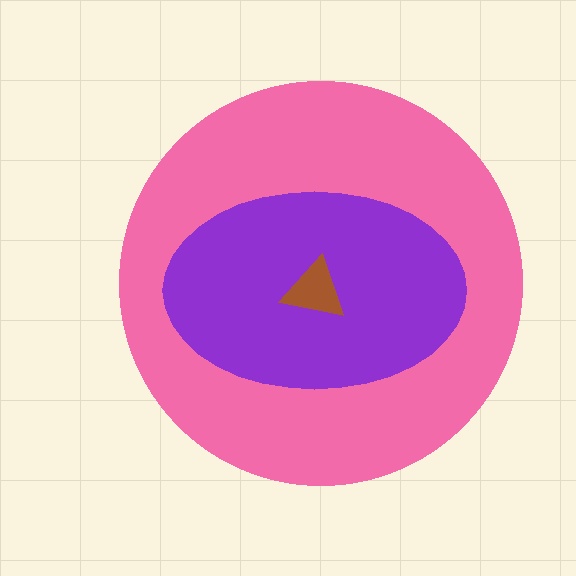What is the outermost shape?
The pink circle.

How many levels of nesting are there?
3.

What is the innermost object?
The brown triangle.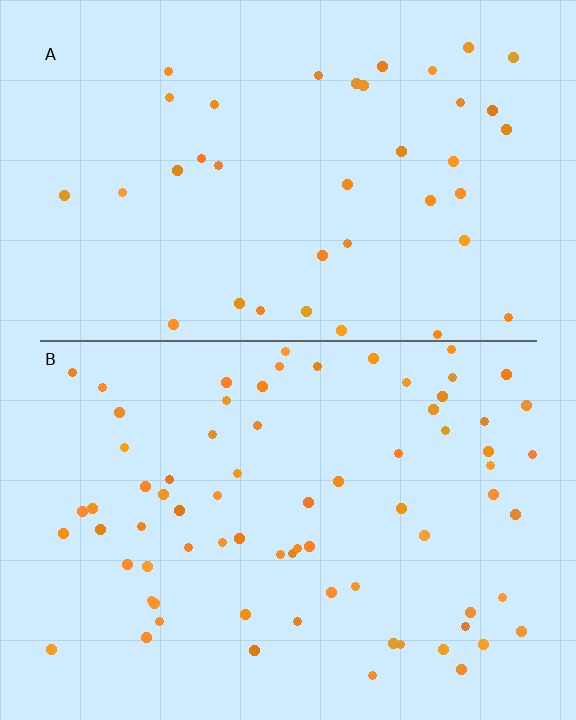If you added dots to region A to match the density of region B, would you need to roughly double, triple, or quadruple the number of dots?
Approximately double.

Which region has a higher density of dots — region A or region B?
B (the bottom).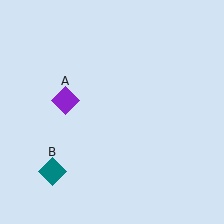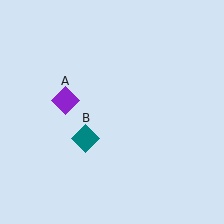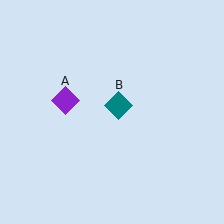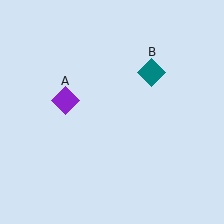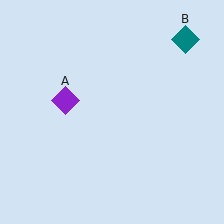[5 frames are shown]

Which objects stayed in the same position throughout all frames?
Purple diamond (object A) remained stationary.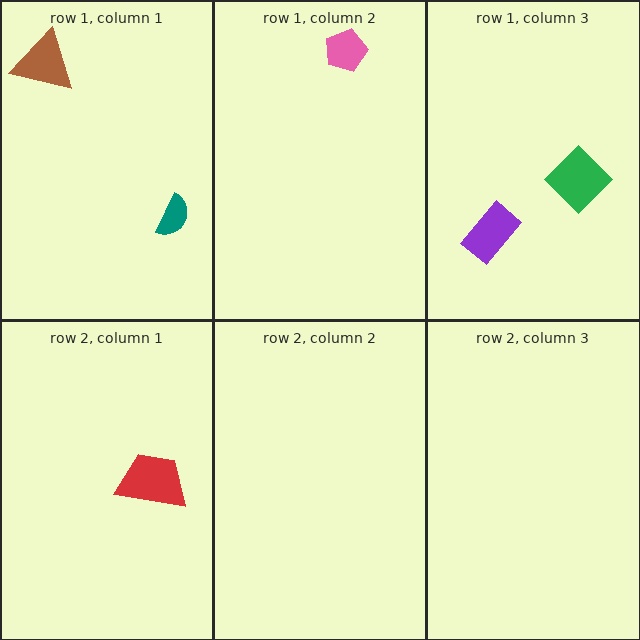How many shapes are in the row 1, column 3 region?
2.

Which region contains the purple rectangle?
The row 1, column 3 region.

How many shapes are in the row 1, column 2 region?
1.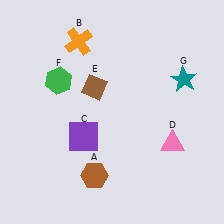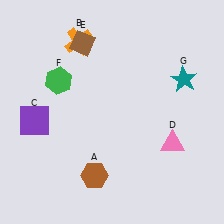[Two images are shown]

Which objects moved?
The objects that moved are: the purple square (C), the brown diamond (E).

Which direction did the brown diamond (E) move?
The brown diamond (E) moved up.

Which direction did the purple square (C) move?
The purple square (C) moved left.